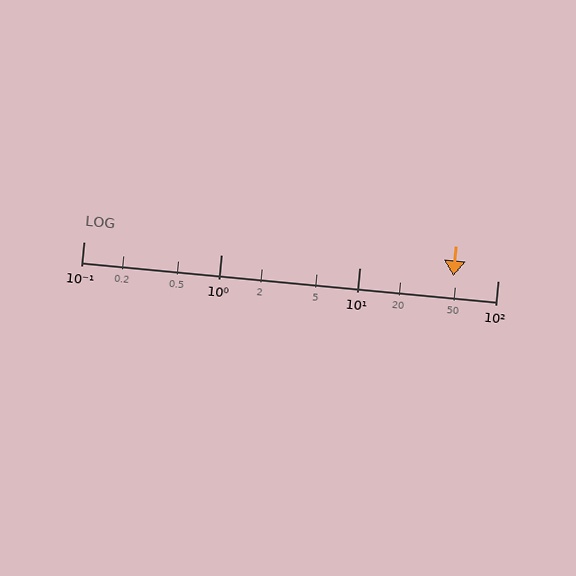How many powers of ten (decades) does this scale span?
The scale spans 3 decades, from 0.1 to 100.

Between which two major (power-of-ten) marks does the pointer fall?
The pointer is between 10 and 100.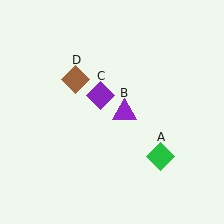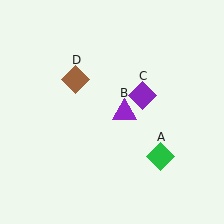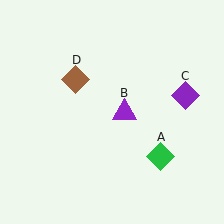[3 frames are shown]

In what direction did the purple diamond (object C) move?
The purple diamond (object C) moved right.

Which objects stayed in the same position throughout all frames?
Green diamond (object A) and purple triangle (object B) and brown diamond (object D) remained stationary.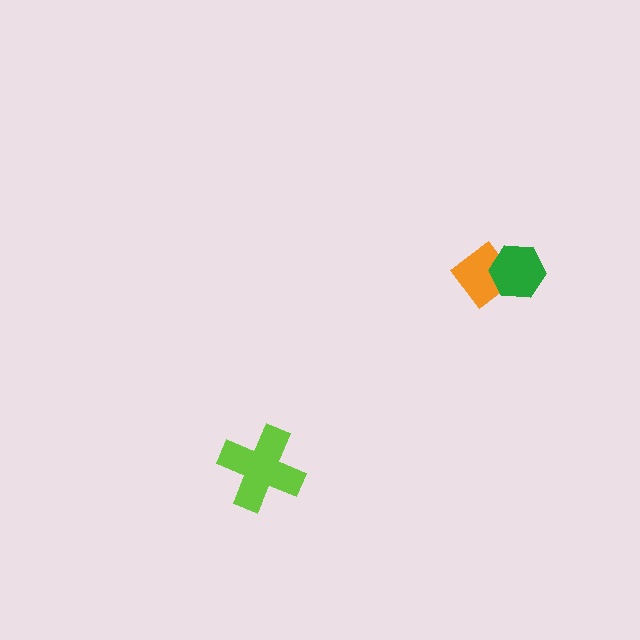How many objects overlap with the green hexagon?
1 object overlaps with the green hexagon.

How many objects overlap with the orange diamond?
1 object overlaps with the orange diamond.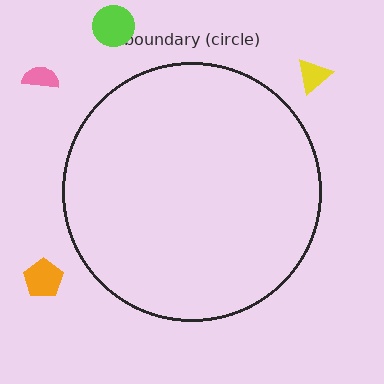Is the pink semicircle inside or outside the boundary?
Outside.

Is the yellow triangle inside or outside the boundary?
Outside.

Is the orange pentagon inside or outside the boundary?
Outside.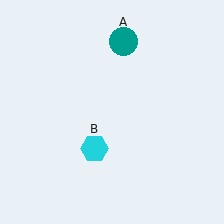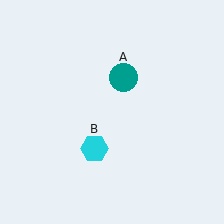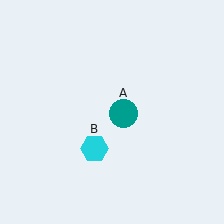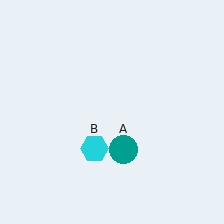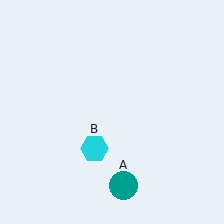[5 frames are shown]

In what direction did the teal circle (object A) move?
The teal circle (object A) moved down.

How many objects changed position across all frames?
1 object changed position: teal circle (object A).